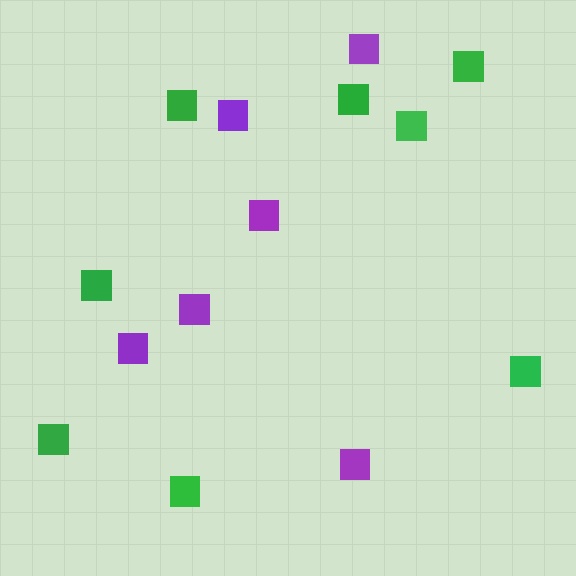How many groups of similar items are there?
There are 2 groups: one group of purple squares (6) and one group of green squares (8).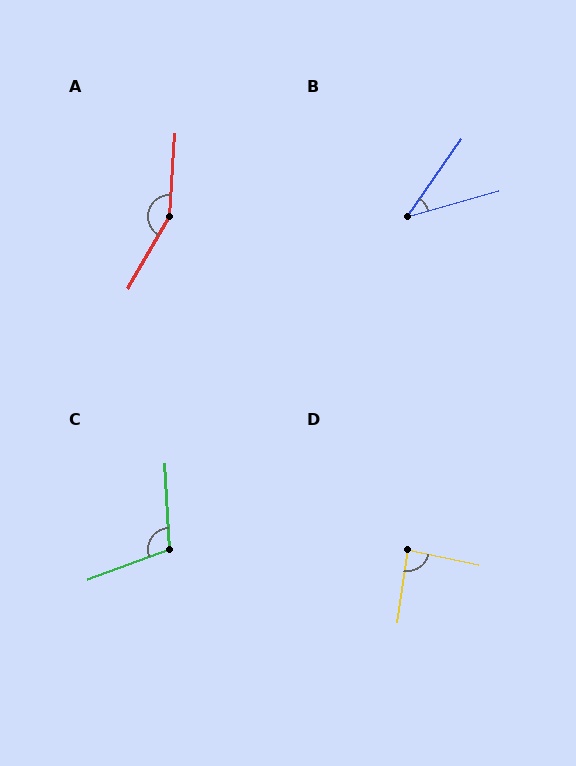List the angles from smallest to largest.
B (39°), D (86°), C (107°), A (154°).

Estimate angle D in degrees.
Approximately 86 degrees.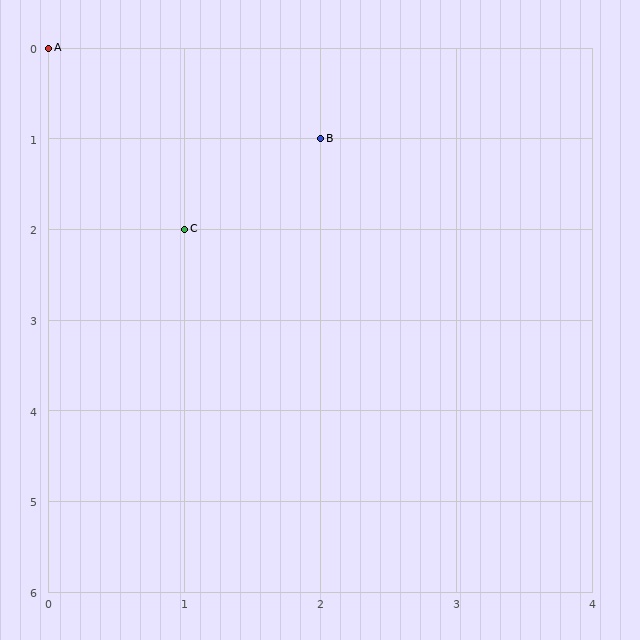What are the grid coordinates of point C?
Point C is at grid coordinates (1, 2).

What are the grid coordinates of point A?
Point A is at grid coordinates (0, 0).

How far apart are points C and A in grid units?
Points C and A are 1 column and 2 rows apart (about 2.2 grid units diagonally).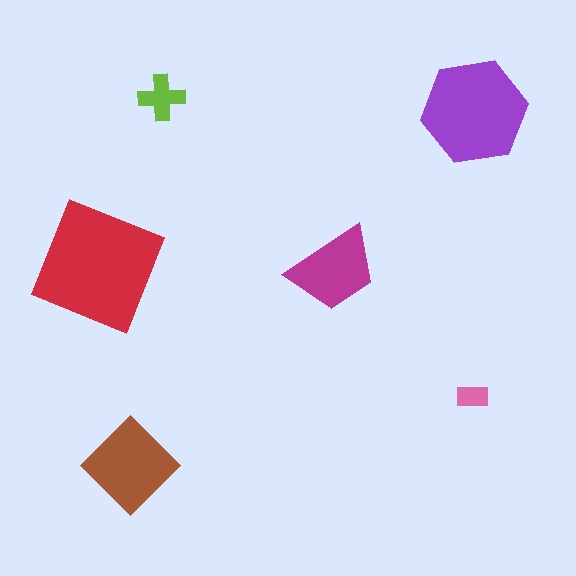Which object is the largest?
The red square.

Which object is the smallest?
The pink rectangle.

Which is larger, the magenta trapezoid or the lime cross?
The magenta trapezoid.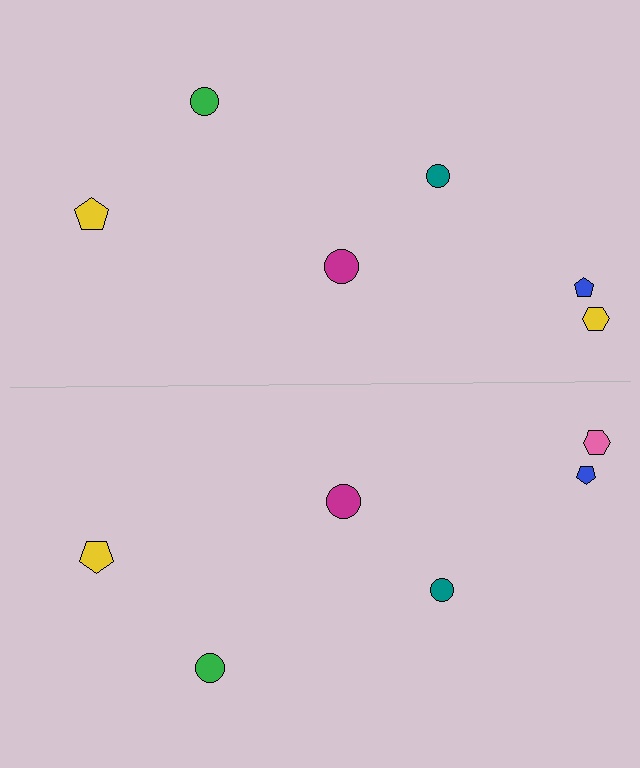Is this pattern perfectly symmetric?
No, the pattern is not perfectly symmetric. The pink hexagon on the bottom side breaks the symmetry — its mirror counterpart is yellow.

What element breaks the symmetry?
The pink hexagon on the bottom side breaks the symmetry — its mirror counterpart is yellow.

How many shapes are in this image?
There are 12 shapes in this image.